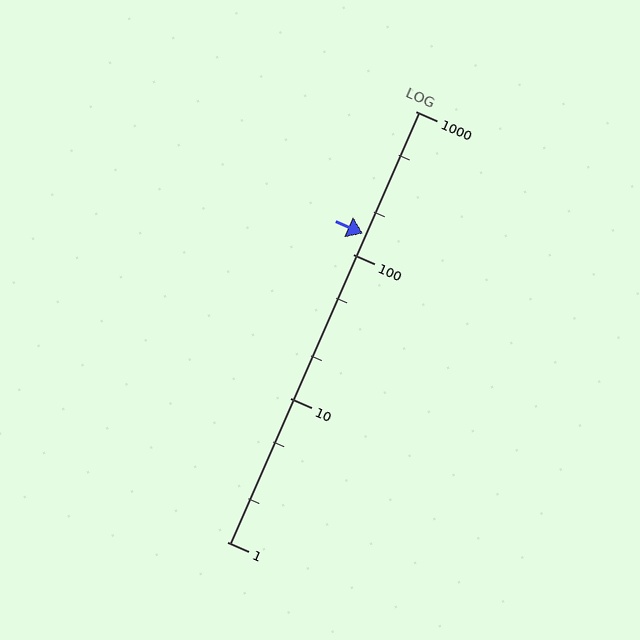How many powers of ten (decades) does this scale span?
The scale spans 3 decades, from 1 to 1000.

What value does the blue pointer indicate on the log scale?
The pointer indicates approximately 140.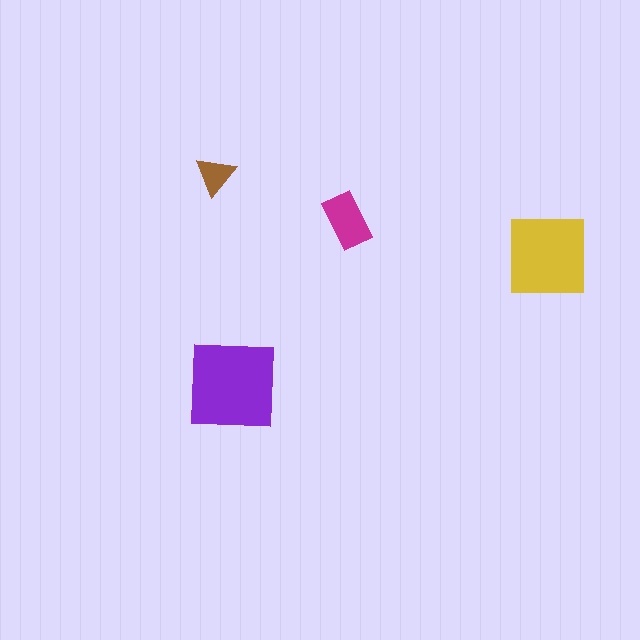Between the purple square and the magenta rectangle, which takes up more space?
The purple square.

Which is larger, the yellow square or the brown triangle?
The yellow square.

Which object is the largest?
The purple square.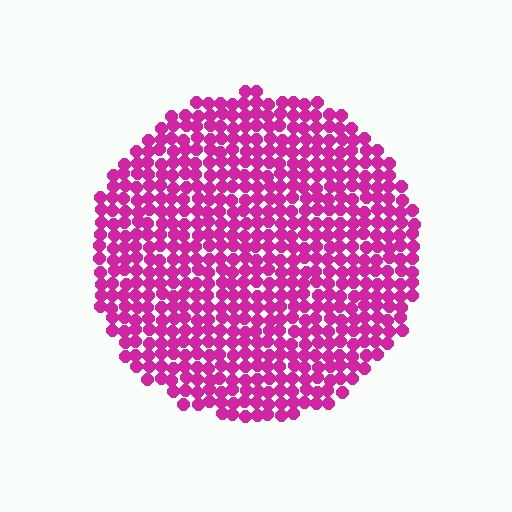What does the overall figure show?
The overall figure shows a circle.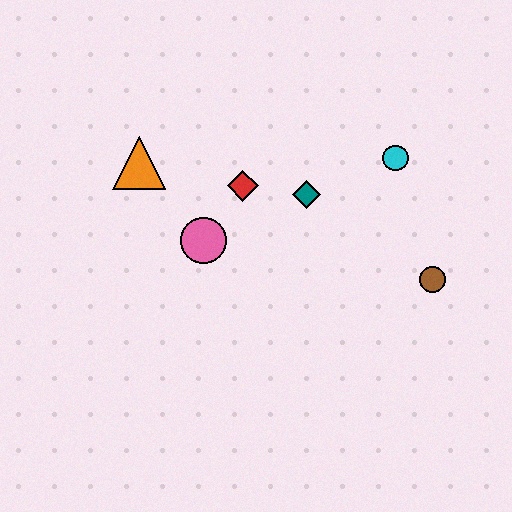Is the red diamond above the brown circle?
Yes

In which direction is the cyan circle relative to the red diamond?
The cyan circle is to the right of the red diamond.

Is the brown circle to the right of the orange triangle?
Yes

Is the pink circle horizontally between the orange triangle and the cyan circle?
Yes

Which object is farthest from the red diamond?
The brown circle is farthest from the red diamond.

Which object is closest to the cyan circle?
The teal diamond is closest to the cyan circle.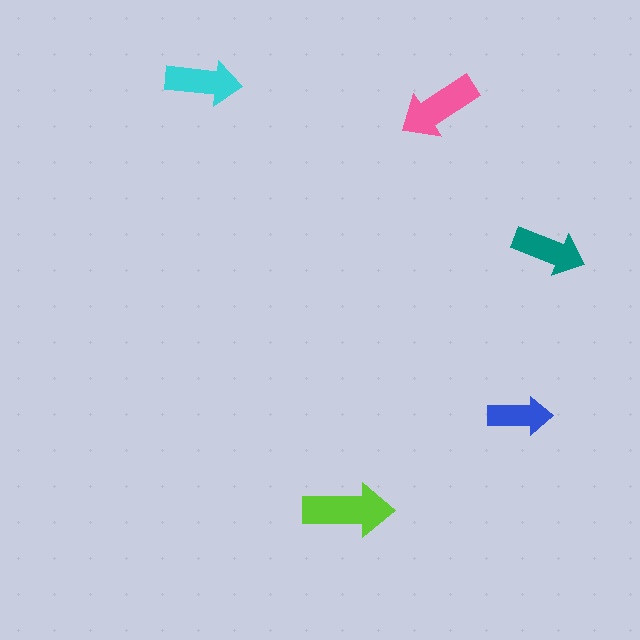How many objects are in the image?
There are 5 objects in the image.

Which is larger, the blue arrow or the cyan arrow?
The cyan one.